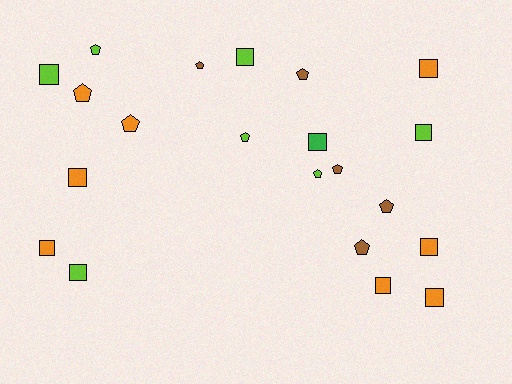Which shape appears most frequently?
Square, with 11 objects.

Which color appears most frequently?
Orange, with 8 objects.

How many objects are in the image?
There are 21 objects.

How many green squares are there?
There is 1 green square.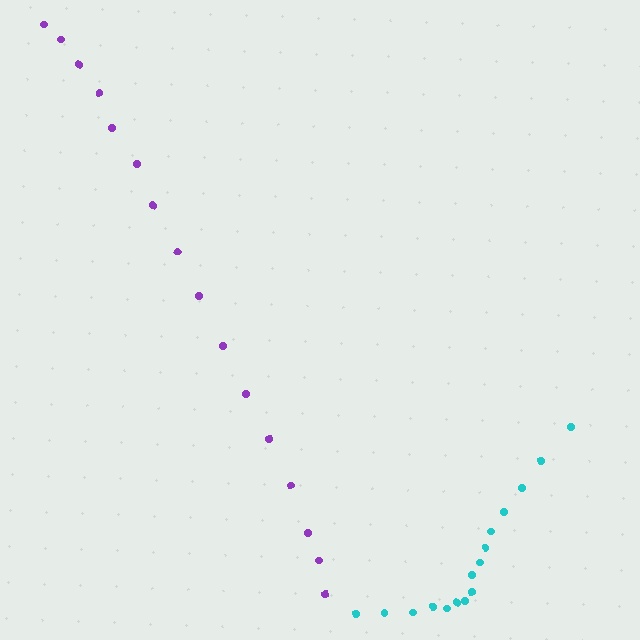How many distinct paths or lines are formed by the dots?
There are 2 distinct paths.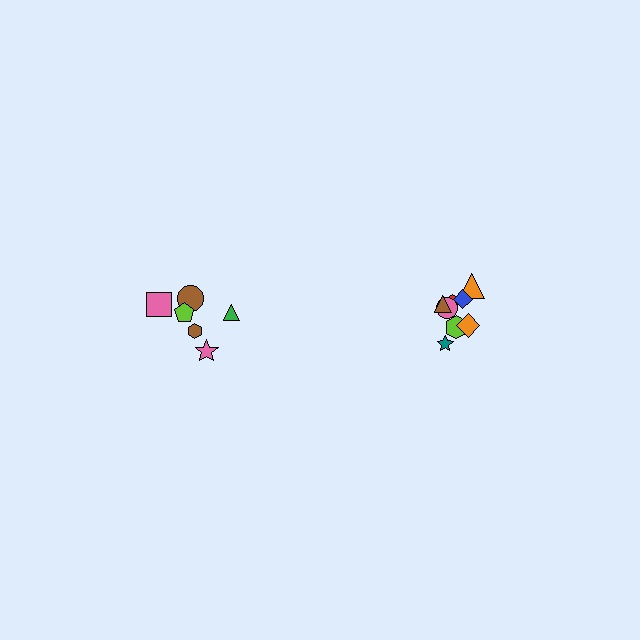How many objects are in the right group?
There are 8 objects.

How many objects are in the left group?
There are 6 objects.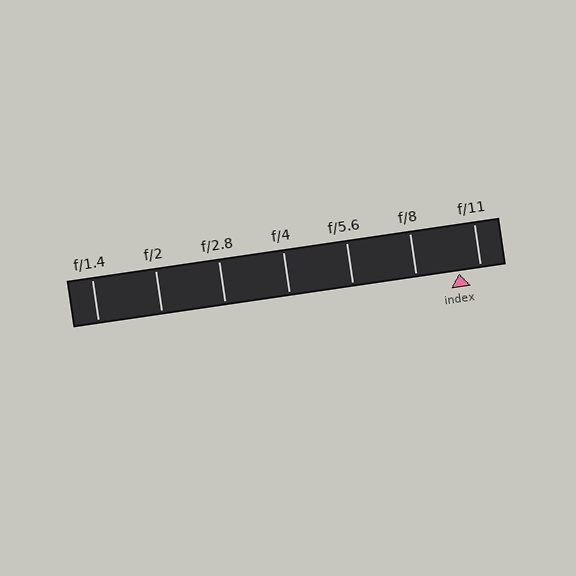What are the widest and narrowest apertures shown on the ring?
The widest aperture shown is f/1.4 and the narrowest is f/11.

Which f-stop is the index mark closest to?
The index mark is closest to f/11.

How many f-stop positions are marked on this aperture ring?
There are 7 f-stop positions marked.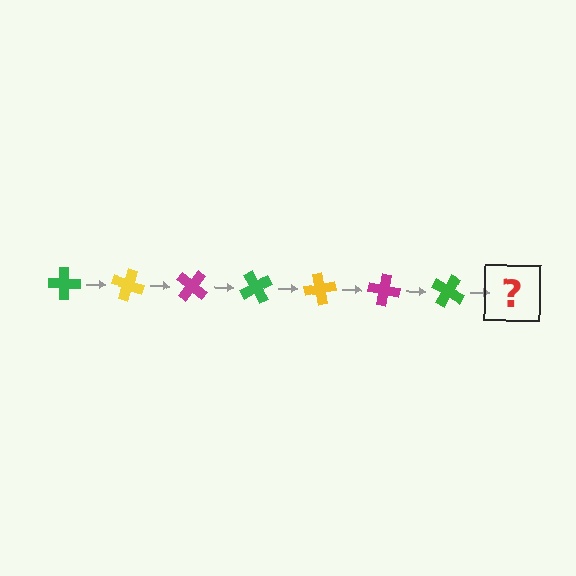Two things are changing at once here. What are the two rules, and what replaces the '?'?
The two rules are that it rotates 20 degrees each step and the color cycles through green, yellow, and magenta. The '?' should be a yellow cross, rotated 140 degrees from the start.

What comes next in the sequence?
The next element should be a yellow cross, rotated 140 degrees from the start.